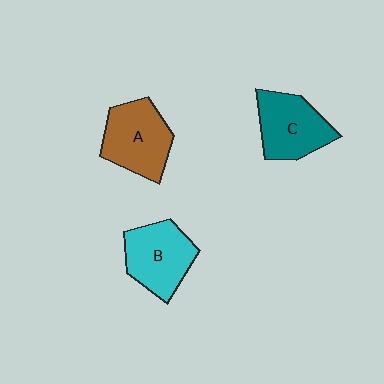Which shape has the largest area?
Shape A (brown).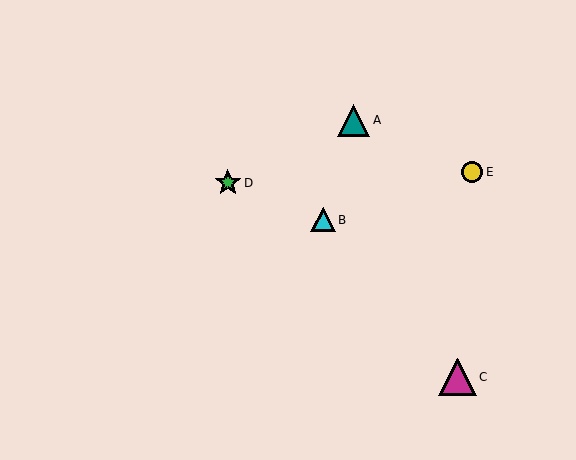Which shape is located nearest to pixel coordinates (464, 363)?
The magenta triangle (labeled C) at (457, 377) is nearest to that location.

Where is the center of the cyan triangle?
The center of the cyan triangle is at (323, 220).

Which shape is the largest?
The magenta triangle (labeled C) is the largest.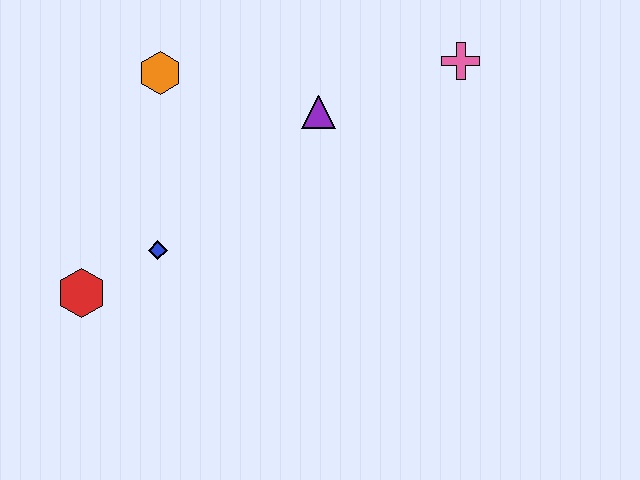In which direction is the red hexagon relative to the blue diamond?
The red hexagon is to the left of the blue diamond.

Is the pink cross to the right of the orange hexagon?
Yes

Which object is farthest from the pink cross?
The red hexagon is farthest from the pink cross.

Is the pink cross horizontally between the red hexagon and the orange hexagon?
No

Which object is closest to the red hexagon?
The blue diamond is closest to the red hexagon.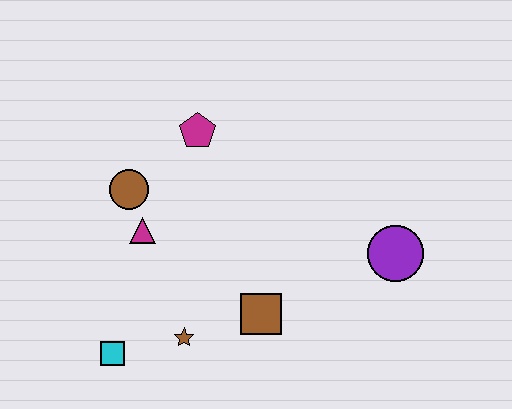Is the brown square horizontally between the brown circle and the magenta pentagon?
No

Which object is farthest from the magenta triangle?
The purple circle is farthest from the magenta triangle.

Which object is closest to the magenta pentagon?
The brown circle is closest to the magenta pentagon.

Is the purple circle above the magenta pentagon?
No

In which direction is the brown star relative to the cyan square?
The brown star is to the right of the cyan square.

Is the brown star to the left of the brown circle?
No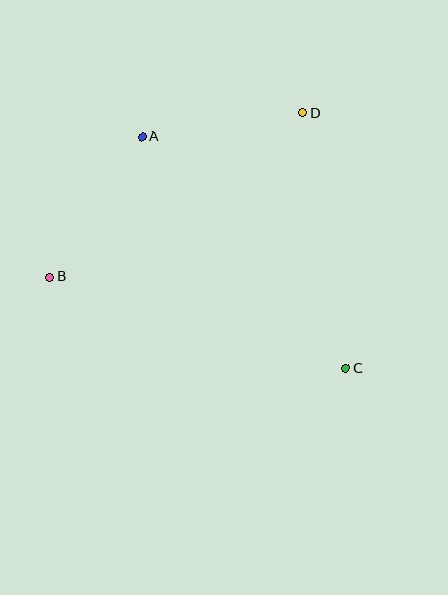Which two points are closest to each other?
Points A and D are closest to each other.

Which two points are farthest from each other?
Points B and C are farthest from each other.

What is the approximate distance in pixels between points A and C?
The distance between A and C is approximately 309 pixels.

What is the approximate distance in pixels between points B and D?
The distance between B and D is approximately 302 pixels.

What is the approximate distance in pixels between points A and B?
The distance between A and B is approximately 168 pixels.